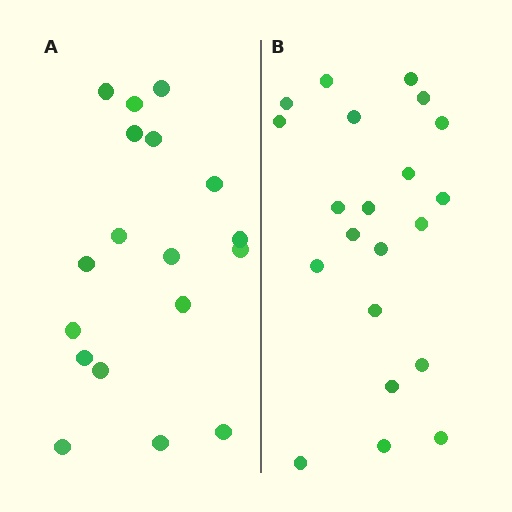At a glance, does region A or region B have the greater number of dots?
Region B (the right region) has more dots.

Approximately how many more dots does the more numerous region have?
Region B has just a few more — roughly 2 or 3 more dots than region A.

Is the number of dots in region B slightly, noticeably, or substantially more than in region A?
Region B has only slightly more — the two regions are fairly close. The ratio is roughly 1.2 to 1.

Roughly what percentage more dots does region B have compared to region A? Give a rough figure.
About 15% more.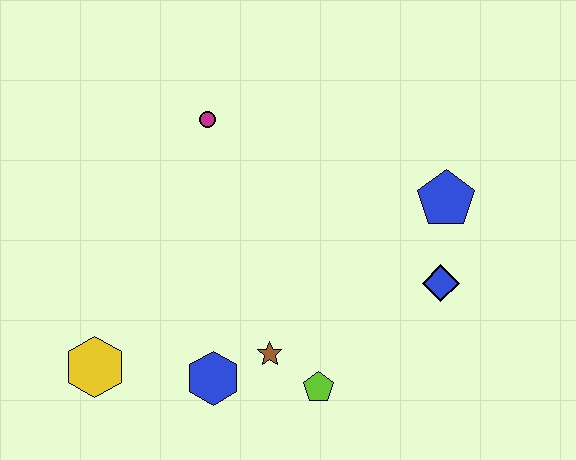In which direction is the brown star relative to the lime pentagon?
The brown star is to the left of the lime pentagon.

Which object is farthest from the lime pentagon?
The magenta circle is farthest from the lime pentagon.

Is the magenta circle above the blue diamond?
Yes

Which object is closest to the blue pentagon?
The blue diamond is closest to the blue pentagon.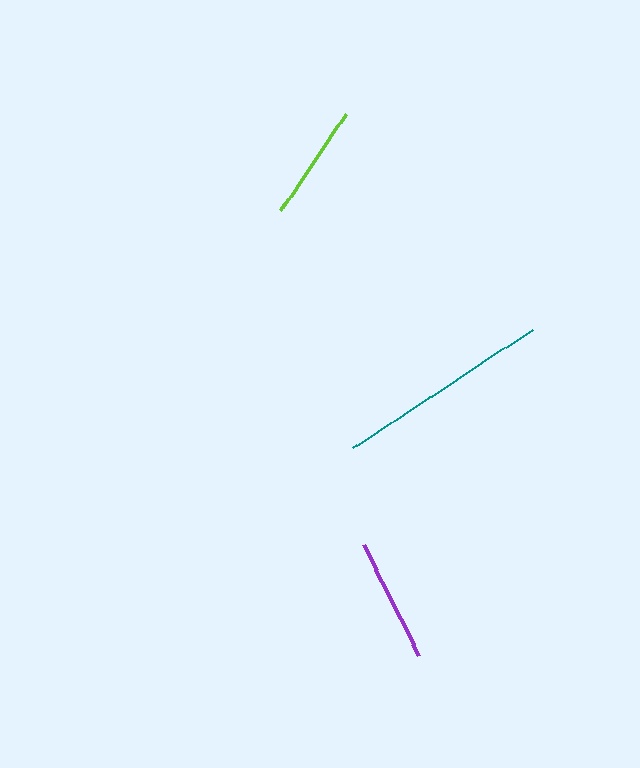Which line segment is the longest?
The teal line is the longest at approximately 215 pixels.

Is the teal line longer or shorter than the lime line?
The teal line is longer than the lime line.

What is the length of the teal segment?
The teal segment is approximately 215 pixels long.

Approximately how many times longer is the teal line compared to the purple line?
The teal line is approximately 1.7 times the length of the purple line.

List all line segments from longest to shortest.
From longest to shortest: teal, purple, lime.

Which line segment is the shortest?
The lime line is the shortest at approximately 117 pixels.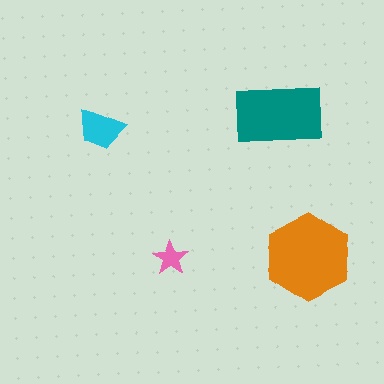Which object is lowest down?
The orange hexagon is bottommost.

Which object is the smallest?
The pink star.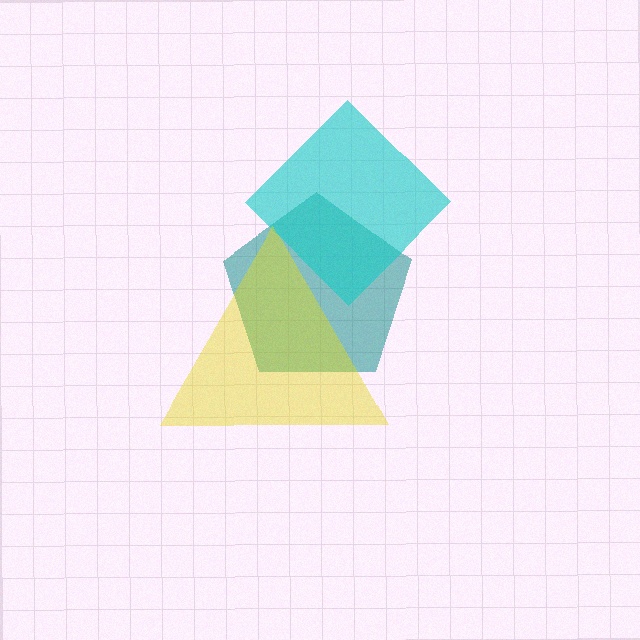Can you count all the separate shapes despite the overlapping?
Yes, there are 3 separate shapes.